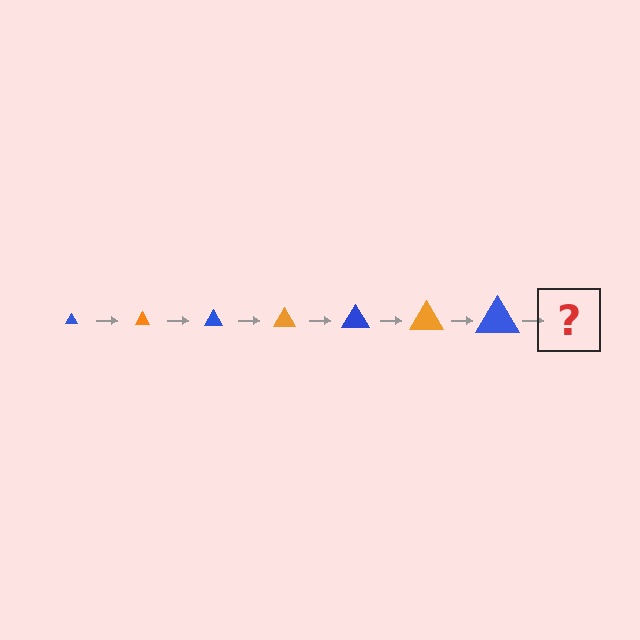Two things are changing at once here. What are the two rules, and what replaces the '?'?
The two rules are that the triangle grows larger each step and the color cycles through blue and orange. The '?' should be an orange triangle, larger than the previous one.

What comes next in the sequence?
The next element should be an orange triangle, larger than the previous one.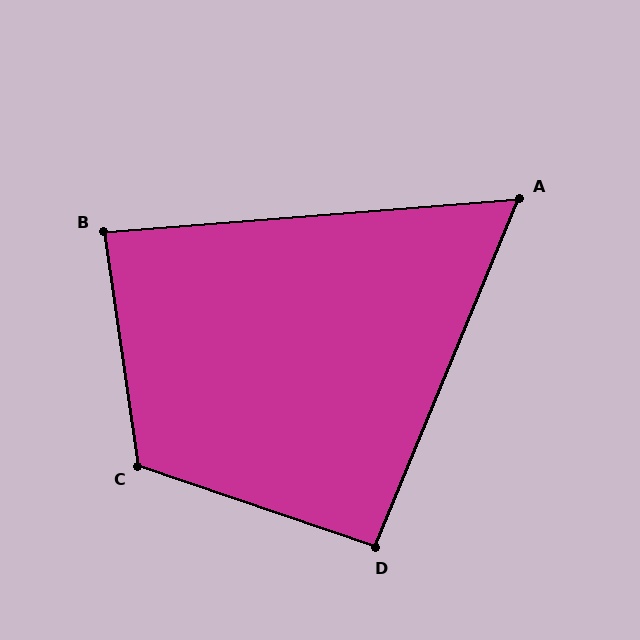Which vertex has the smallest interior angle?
A, at approximately 63 degrees.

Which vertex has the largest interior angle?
C, at approximately 117 degrees.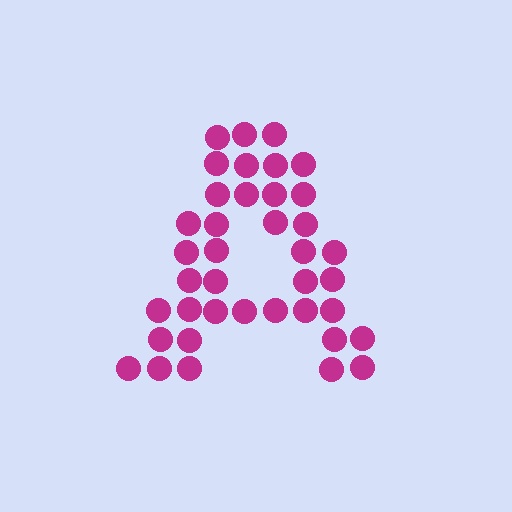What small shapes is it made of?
It is made of small circles.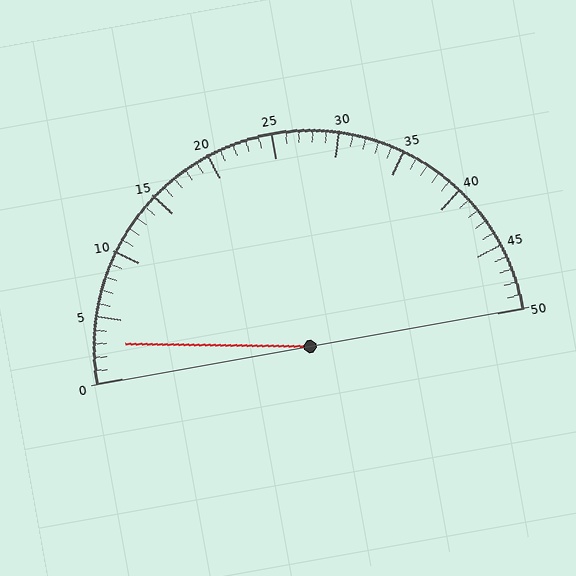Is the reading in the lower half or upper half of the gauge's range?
The reading is in the lower half of the range (0 to 50).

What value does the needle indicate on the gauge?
The needle indicates approximately 3.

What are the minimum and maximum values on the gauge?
The gauge ranges from 0 to 50.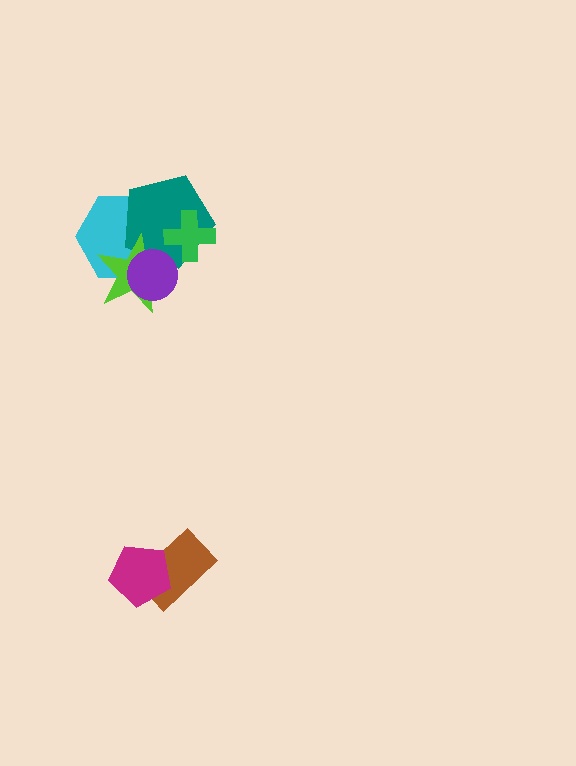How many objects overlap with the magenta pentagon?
1 object overlaps with the magenta pentagon.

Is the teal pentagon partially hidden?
Yes, it is partially covered by another shape.